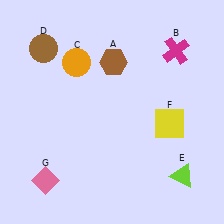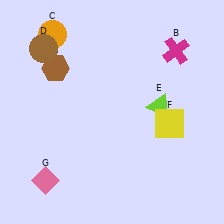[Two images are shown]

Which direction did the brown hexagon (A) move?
The brown hexagon (A) moved left.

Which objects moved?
The objects that moved are: the brown hexagon (A), the orange circle (C), the lime triangle (E).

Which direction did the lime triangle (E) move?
The lime triangle (E) moved up.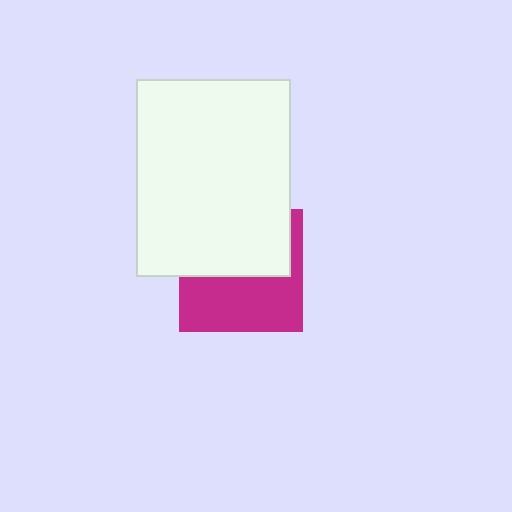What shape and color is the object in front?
The object in front is a white rectangle.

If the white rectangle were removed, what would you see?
You would see the complete magenta square.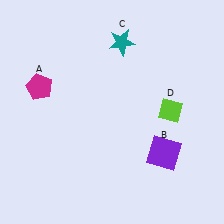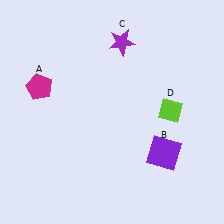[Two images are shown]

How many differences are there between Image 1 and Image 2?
There is 1 difference between the two images.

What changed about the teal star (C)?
In Image 1, C is teal. In Image 2, it changed to purple.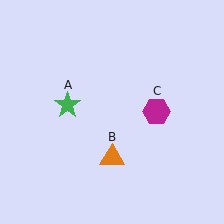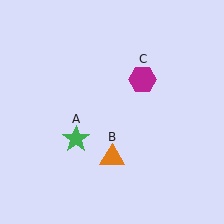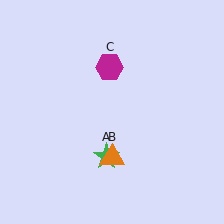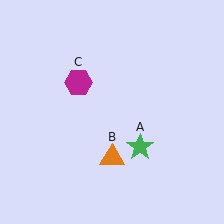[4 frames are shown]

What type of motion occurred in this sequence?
The green star (object A), magenta hexagon (object C) rotated counterclockwise around the center of the scene.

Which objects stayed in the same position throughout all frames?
Orange triangle (object B) remained stationary.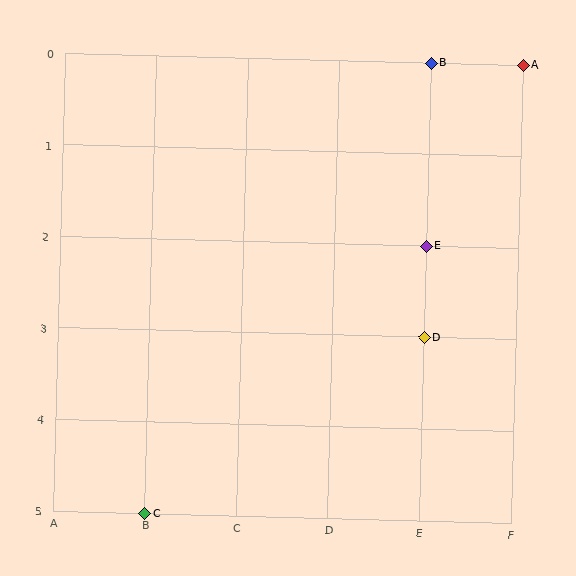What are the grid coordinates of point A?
Point A is at grid coordinates (F, 0).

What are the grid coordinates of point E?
Point E is at grid coordinates (E, 2).